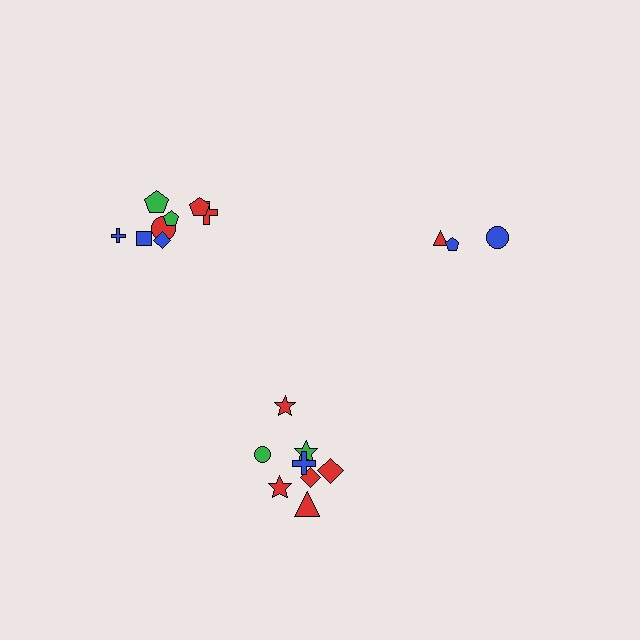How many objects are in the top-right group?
There are 3 objects.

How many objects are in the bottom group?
There are 8 objects.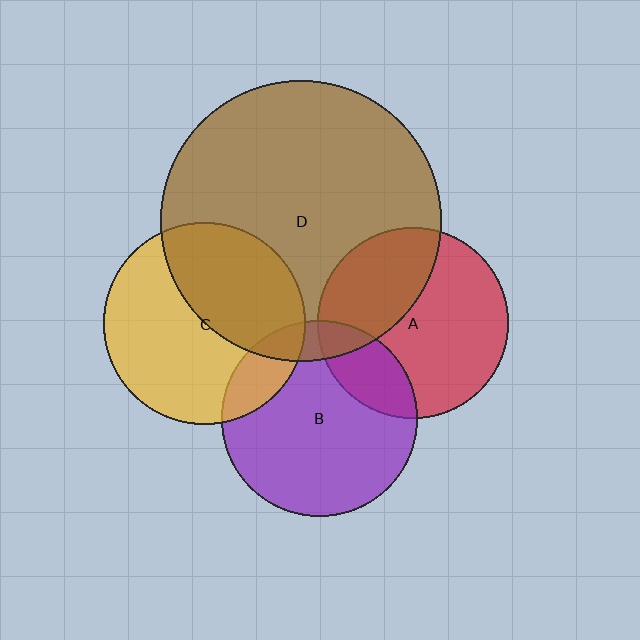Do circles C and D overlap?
Yes.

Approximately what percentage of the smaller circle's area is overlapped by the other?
Approximately 40%.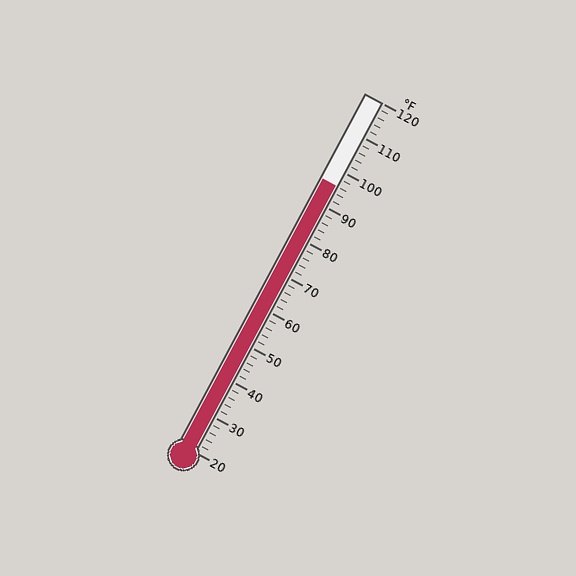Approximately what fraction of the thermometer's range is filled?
The thermometer is filled to approximately 75% of its range.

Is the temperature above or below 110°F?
The temperature is below 110°F.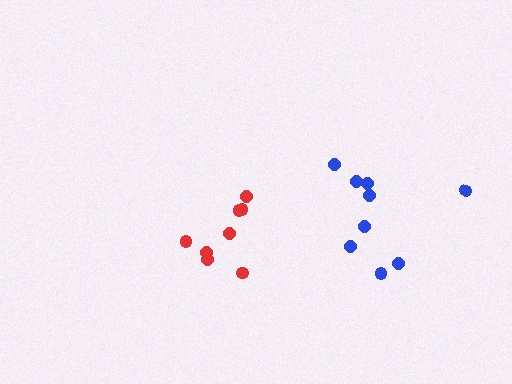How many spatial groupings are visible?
There are 2 spatial groupings.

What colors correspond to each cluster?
The clusters are colored: red, blue.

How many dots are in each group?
Group 1: 8 dots, Group 2: 9 dots (17 total).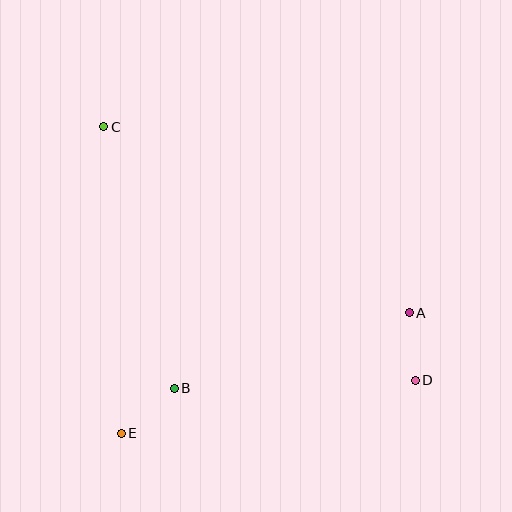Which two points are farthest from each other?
Points C and D are farthest from each other.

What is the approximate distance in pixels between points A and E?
The distance between A and E is approximately 313 pixels.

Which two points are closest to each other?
Points A and D are closest to each other.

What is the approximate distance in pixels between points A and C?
The distance between A and C is approximately 358 pixels.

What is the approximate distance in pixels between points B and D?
The distance between B and D is approximately 241 pixels.